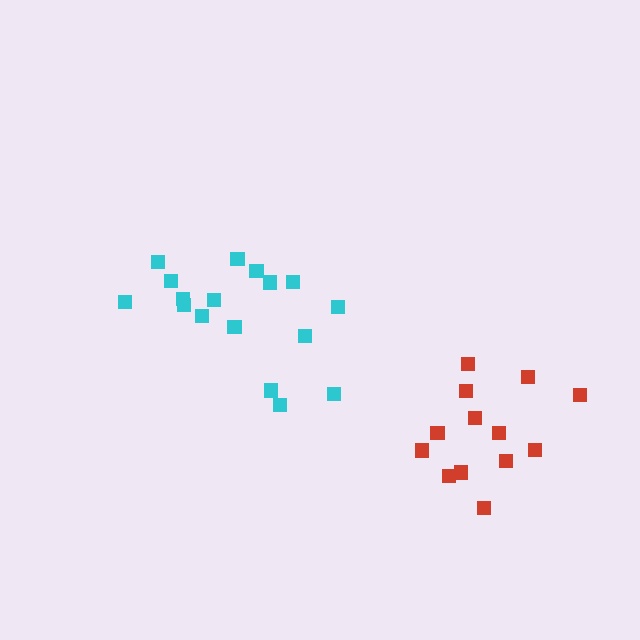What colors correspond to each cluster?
The clusters are colored: cyan, red.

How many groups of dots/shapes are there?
There are 2 groups.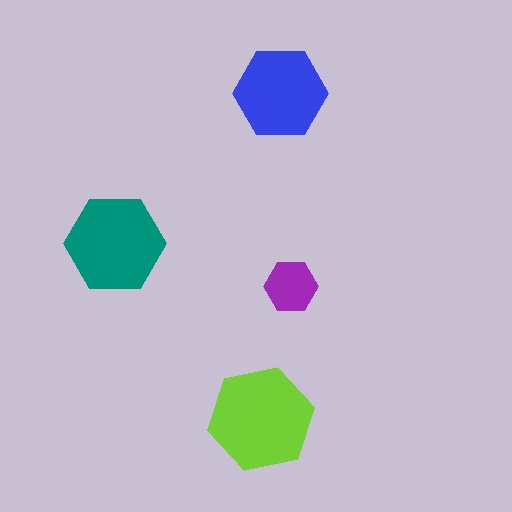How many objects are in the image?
There are 4 objects in the image.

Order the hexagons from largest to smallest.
the lime one, the teal one, the blue one, the purple one.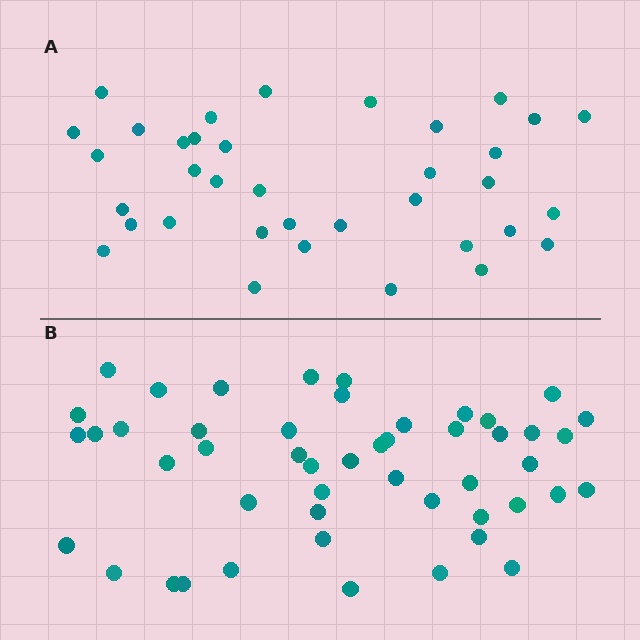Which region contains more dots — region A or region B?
Region B (the bottom region) has more dots.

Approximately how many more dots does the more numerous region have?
Region B has approximately 15 more dots than region A.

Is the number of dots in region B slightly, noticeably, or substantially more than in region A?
Region B has noticeably more, but not dramatically so. The ratio is roughly 1.4 to 1.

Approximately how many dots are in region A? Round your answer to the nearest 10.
About 40 dots. (The exact count is 36, which rounds to 40.)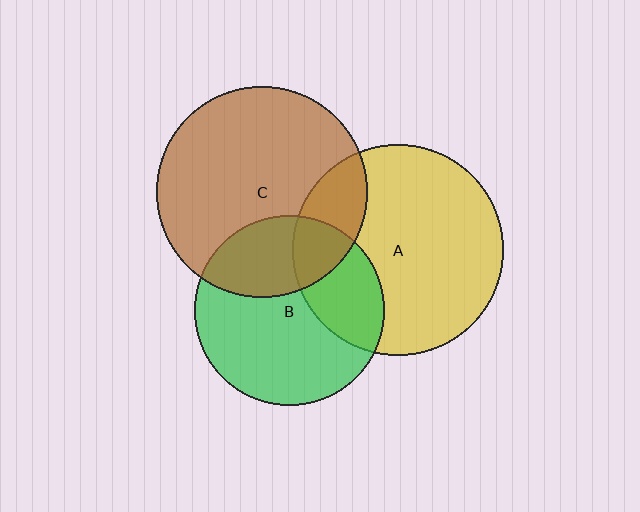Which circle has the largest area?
Circle A (yellow).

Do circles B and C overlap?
Yes.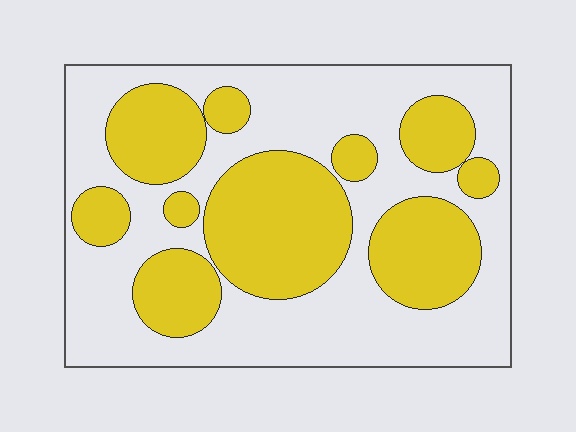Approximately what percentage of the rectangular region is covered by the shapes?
Approximately 40%.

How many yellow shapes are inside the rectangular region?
10.